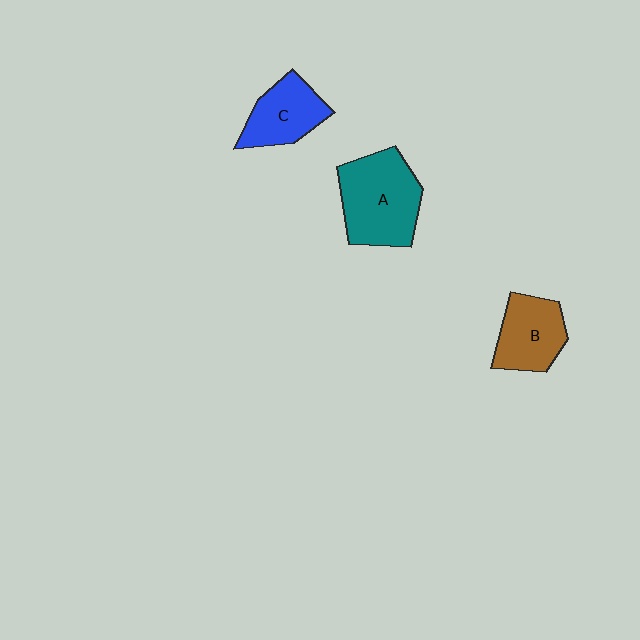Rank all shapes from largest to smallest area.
From largest to smallest: A (teal), B (brown), C (blue).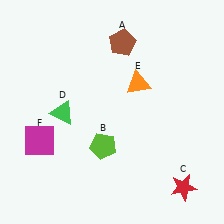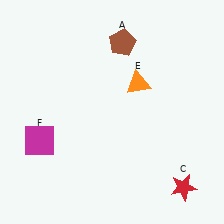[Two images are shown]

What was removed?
The lime pentagon (B), the green triangle (D) were removed in Image 2.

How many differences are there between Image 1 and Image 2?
There are 2 differences between the two images.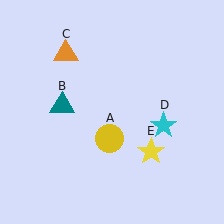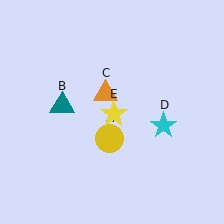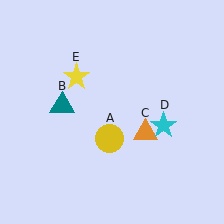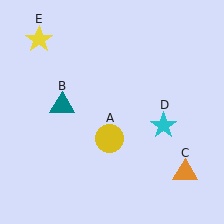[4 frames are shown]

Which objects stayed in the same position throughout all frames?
Yellow circle (object A) and teal triangle (object B) and cyan star (object D) remained stationary.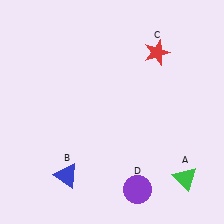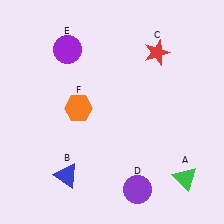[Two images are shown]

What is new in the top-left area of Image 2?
A purple circle (E) was added in the top-left area of Image 2.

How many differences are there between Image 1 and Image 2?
There are 2 differences between the two images.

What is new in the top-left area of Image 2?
An orange hexagon (F) was added in the top-left area of Image 2.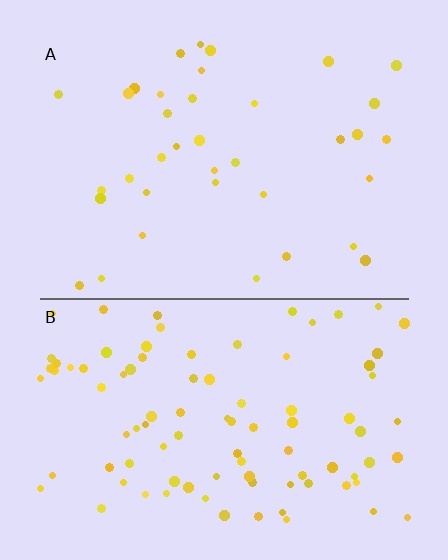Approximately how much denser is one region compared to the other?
Approximately 2.5× — region B over region A.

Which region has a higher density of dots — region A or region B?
B (the bottom).